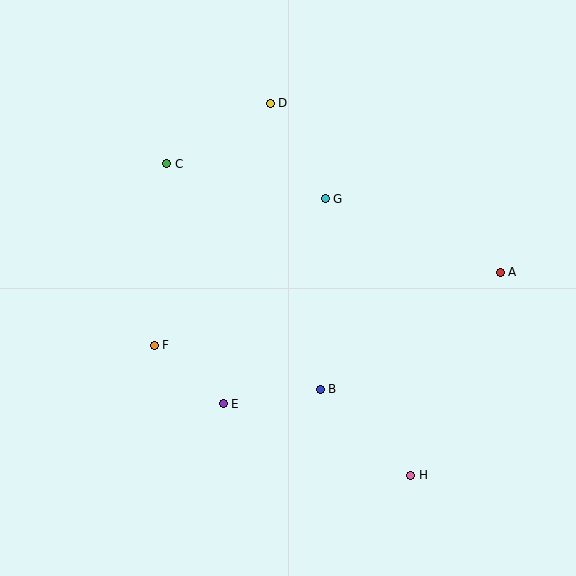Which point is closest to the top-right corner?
Point A is closest to the top-right corner.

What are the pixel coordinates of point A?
Point A is at (500, 272).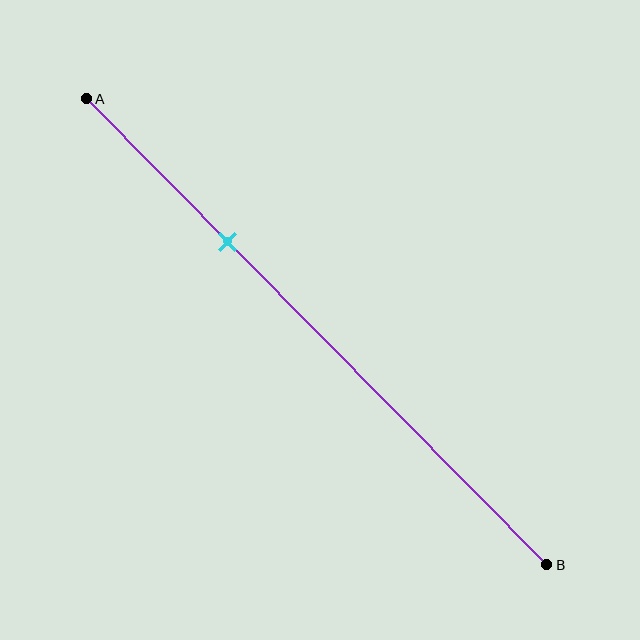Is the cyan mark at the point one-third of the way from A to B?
Yes, the mark is approximately at the one-third point.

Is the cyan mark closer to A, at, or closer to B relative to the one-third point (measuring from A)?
The cyan mark is approximately at the one-third point of segment AB.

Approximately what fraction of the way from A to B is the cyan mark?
The cyan mark is approximately 30% of the way from A to B.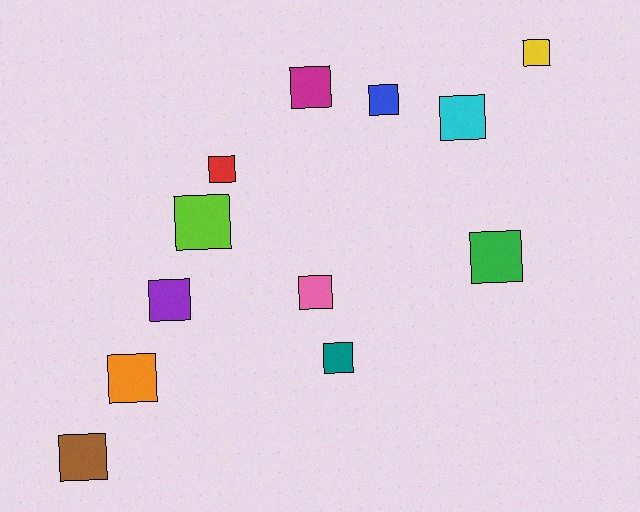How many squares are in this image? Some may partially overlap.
There are 12 squares.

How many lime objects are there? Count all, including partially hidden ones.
There is 1 lime object.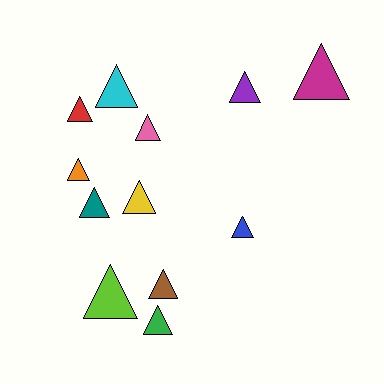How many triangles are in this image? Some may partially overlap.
There are 12 triangles.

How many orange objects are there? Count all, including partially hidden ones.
There is 1 orange object.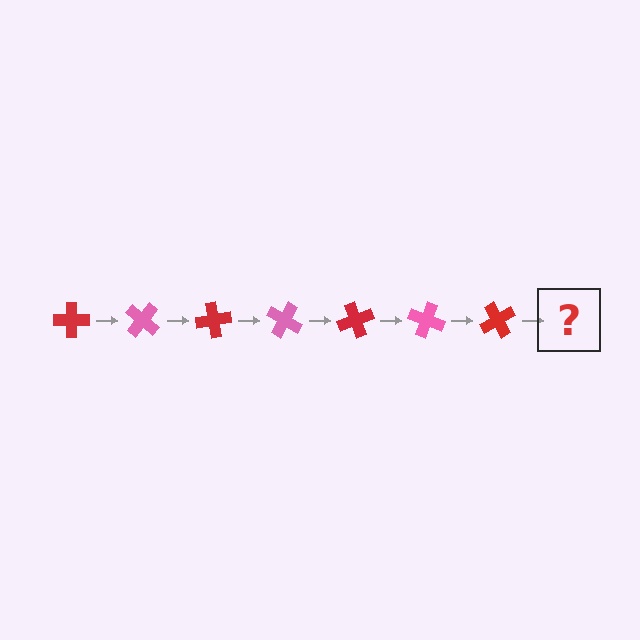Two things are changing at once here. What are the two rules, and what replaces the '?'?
The two rules are that it rotates 40 degrees each step and the color cycles through red and pink. The '?' should be a pink cross, rotated 280 degrees from the start.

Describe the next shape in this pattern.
It should be a pink cross, rotated 280 degrees from the start.